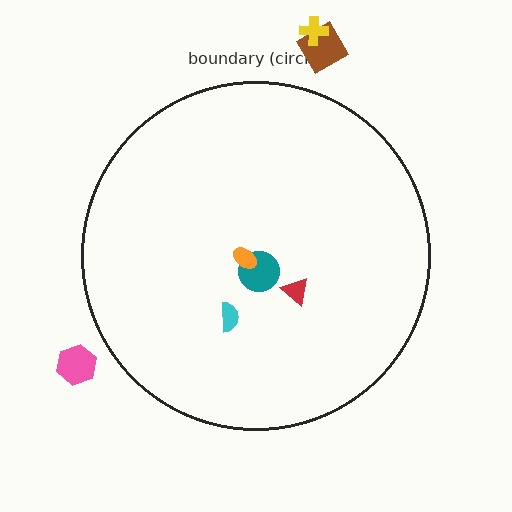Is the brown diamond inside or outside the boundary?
Outside.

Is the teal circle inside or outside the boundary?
Inside.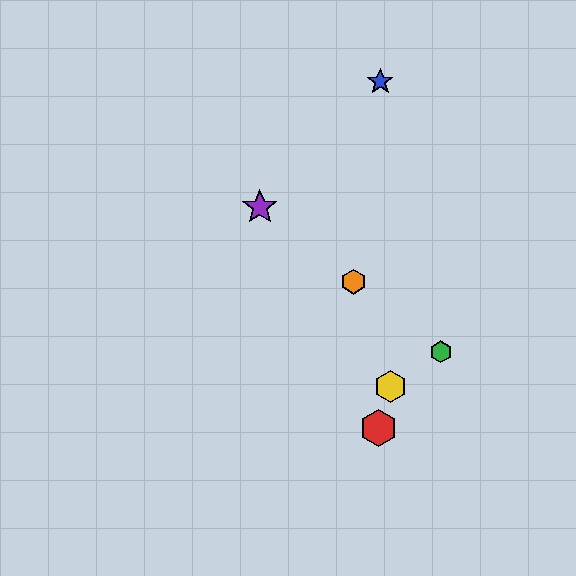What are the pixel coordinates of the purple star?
The purple star is at (260, 207).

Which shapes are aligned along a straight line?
The green hexagon, the purple star, the orange hexagon are aligned along a straight line.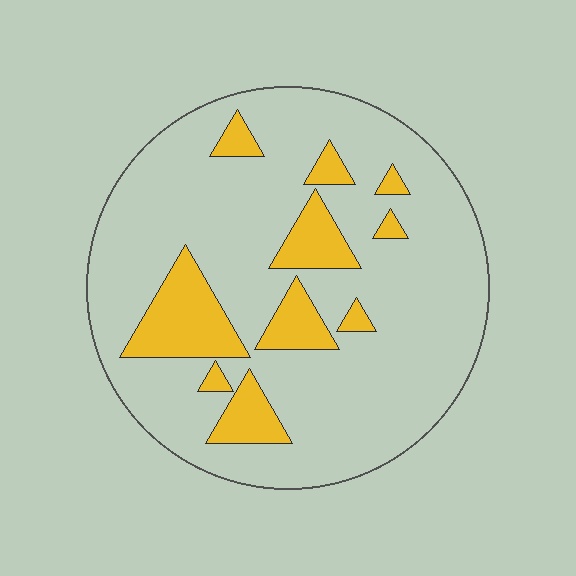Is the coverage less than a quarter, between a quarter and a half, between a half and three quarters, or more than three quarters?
Less than a quarter.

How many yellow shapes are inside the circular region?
10.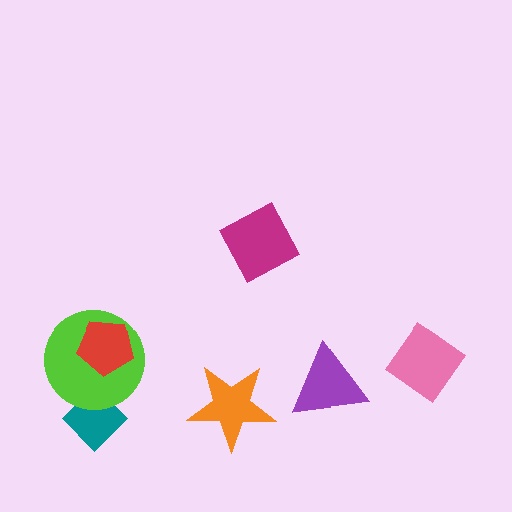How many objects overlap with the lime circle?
2 objects overlap with the lime circle.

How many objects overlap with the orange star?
0 objects overlap with the orange star.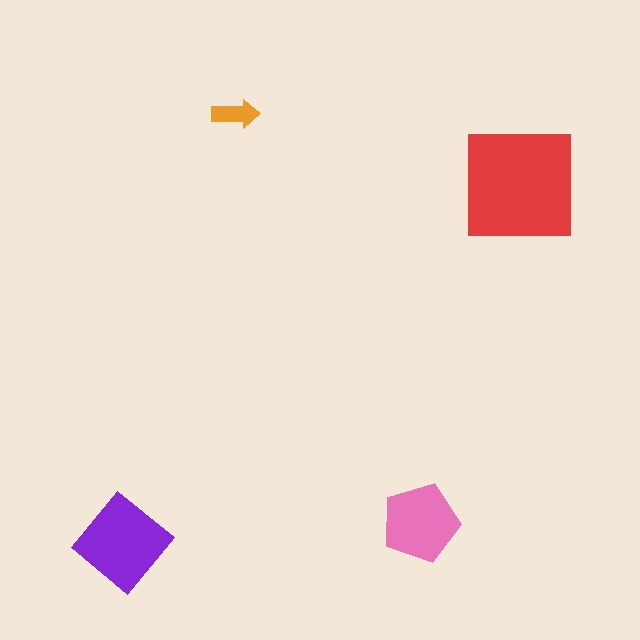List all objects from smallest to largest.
The orange arrow, the pink pentagon, the purple diamond, the red square.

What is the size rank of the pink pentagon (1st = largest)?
3rd.